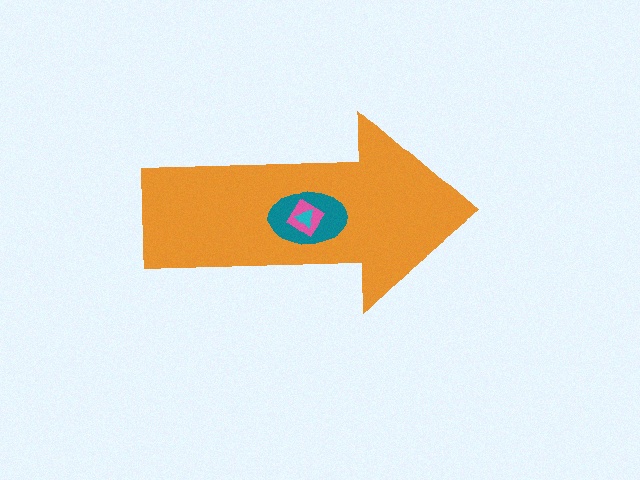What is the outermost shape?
The orange arrow.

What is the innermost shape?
The cyan triangle.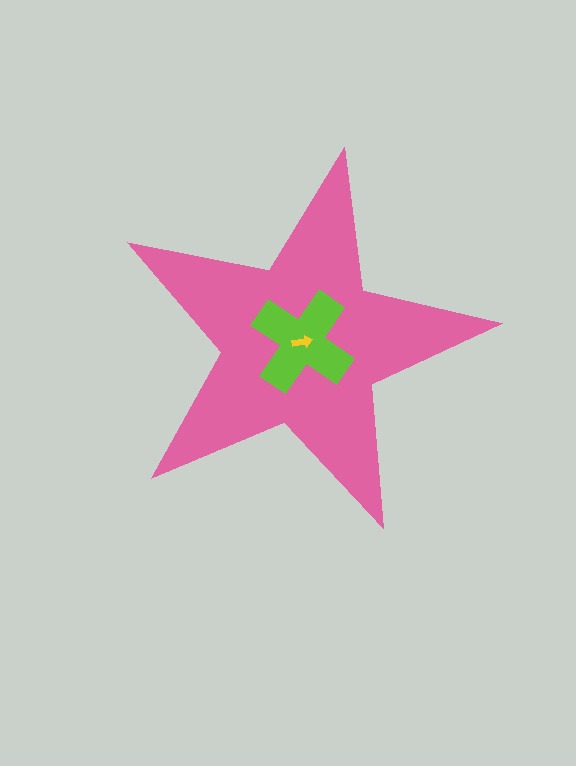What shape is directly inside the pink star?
The lime cross.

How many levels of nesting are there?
3.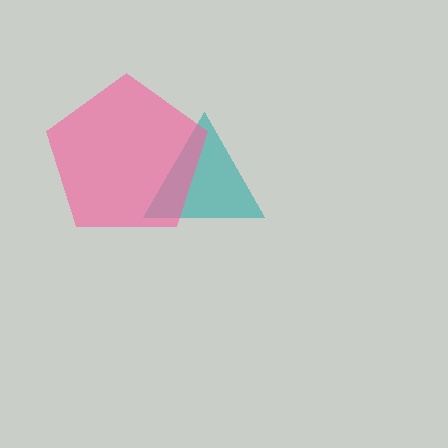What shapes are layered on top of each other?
The layered shapes are: a teal triangle, a pink pentagon.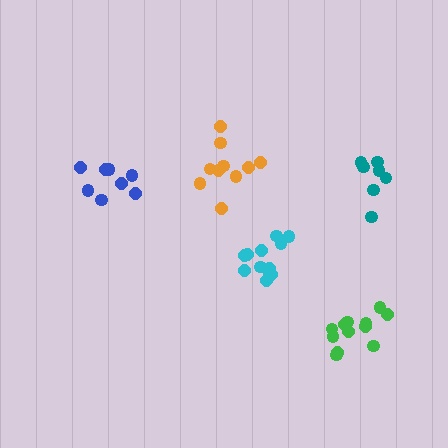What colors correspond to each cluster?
The clusters are colored: cyan, orange, green, teal, blue.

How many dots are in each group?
Group 1: 12 dots, Group 2: 10 dots, Group 3: 12 dots, Group 4: 7 dots, Group 5: 8 dots (49 total).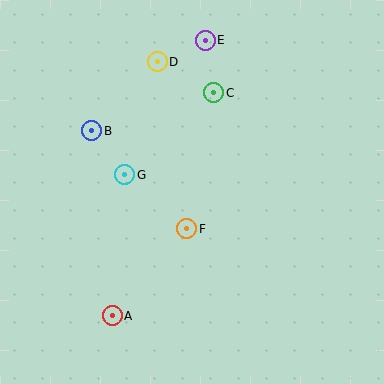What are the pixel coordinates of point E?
Point E is at (205, 40).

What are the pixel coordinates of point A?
Point A is at (112, 316).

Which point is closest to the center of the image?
Point F at (187, 229) is closest to the center.